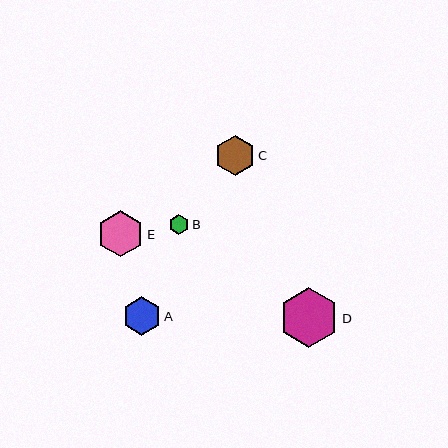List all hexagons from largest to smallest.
From largest to smallest: D, E, C, A, B.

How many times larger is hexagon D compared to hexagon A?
Hexagon D is approximately 1.6 times the size of hexagon A.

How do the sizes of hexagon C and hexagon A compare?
Hexagon C and hexagon A are approximately the same size.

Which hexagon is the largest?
Hexagon D is the largest with a size of approximately 60 pixels.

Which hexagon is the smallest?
Hexagon B is the smallest with a size of approximately 20 pixels.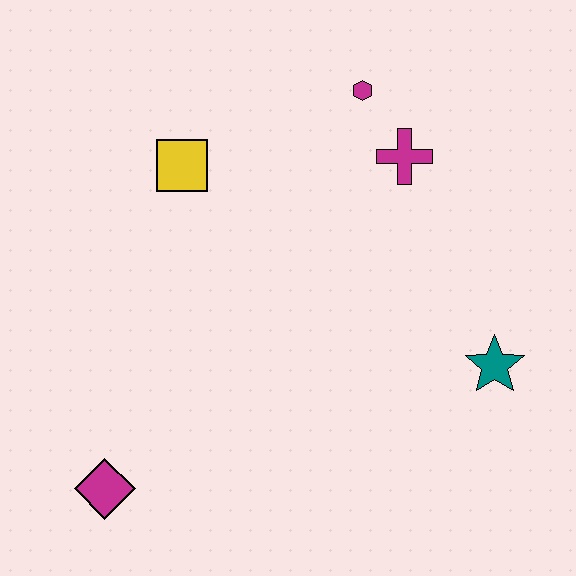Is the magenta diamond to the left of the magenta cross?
Yes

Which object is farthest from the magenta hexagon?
The magenta diamond is farthest from the magenta hexagon.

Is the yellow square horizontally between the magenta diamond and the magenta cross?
Yes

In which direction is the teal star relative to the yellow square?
The teal star is to the right of the yellow square.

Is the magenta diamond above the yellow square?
No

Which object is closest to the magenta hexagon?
The magenta cross is closest to the magenta hexagon.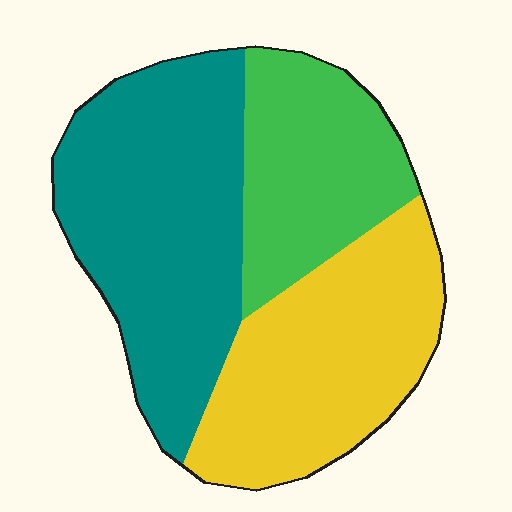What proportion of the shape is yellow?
Yellow takes up about one third (1/3) of the shape.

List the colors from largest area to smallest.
From largest to smallest: teal, yellow, green.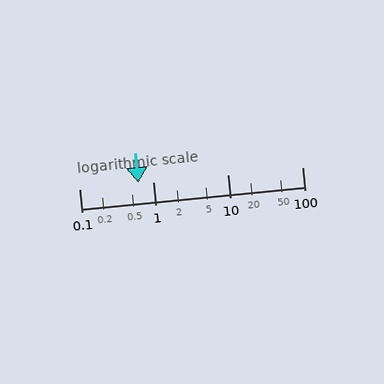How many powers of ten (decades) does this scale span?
The scale spans 3 decades, from 0.1 to 100.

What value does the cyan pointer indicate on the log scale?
The pointer indicates approximately 0.62.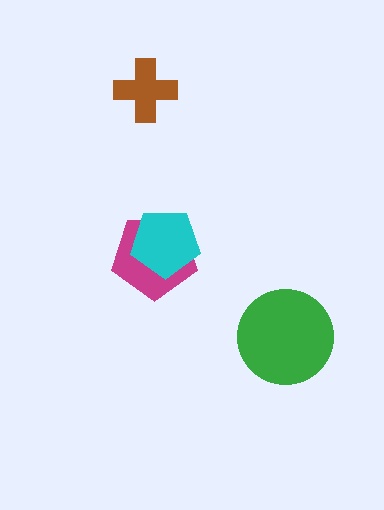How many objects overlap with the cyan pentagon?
1 object overlaps with the cyan pentagon.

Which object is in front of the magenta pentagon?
The cyan pentagon is in front of the magenta pentagon.